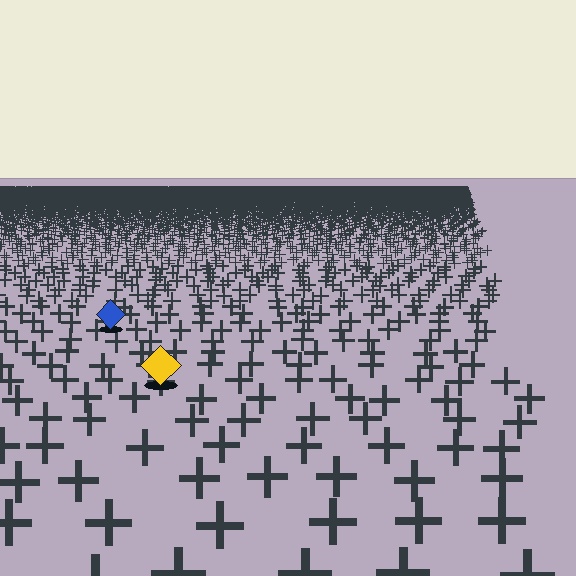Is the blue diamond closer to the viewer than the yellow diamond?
No. The yellow diamond is closer — you can tell from the texture gradient: the ground texture is coarser near it.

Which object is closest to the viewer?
The yellow diamond is closest. The texture marks near it are larger and more spread out.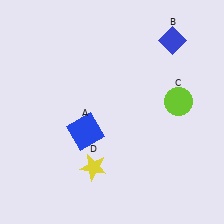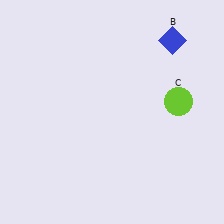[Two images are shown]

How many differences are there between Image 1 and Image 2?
There are 2 differences between the two images.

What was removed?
The yellow star (D), the blue square (A) were removed in Image 2.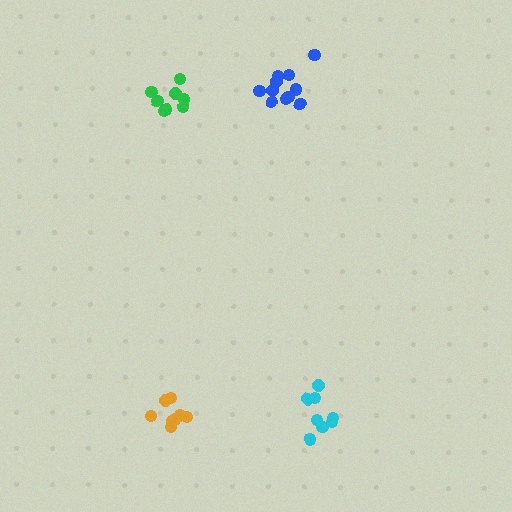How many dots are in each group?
Group 1: 8 dots, Group 2: 8 dots, Group 3: 8 dots, Group 4: 11 dots (35 total).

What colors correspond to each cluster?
The clusters are colored: orange, green, cyan, blue.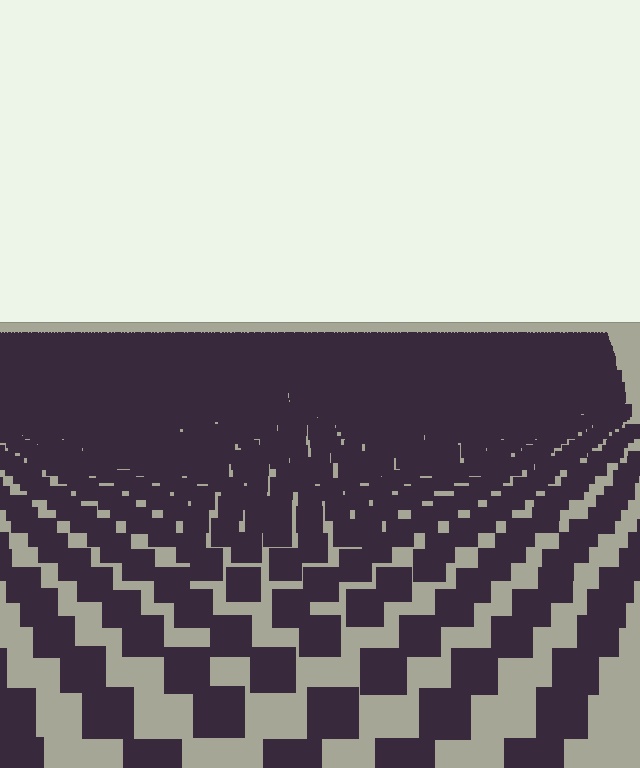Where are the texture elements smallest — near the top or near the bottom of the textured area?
Near the top.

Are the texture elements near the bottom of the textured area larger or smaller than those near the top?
Larger. Near the bottom, elements are closer to the viewer and appear at a bigger on-screen size.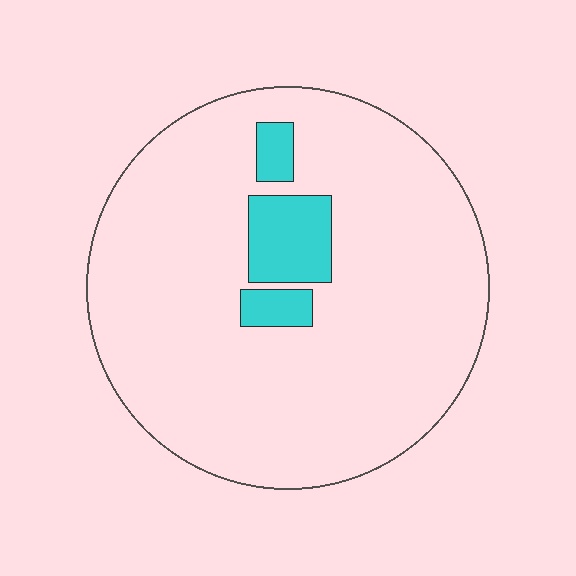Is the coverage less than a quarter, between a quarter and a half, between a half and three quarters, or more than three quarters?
Less than a quarter.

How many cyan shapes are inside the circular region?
3.